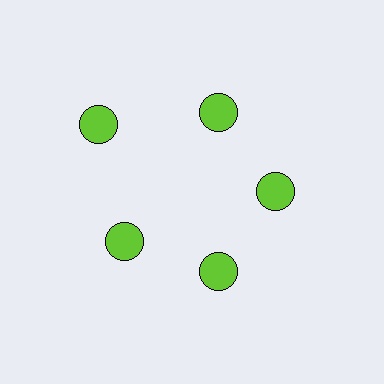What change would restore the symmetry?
The symmetry would be restored by moving it inward, back onto the ring so that all 5 circles sit at equal angles and equal distance from the center.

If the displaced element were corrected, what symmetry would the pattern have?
It would have 5-fold rotational symmetry — the pattern would map onto itself every 72 degrees.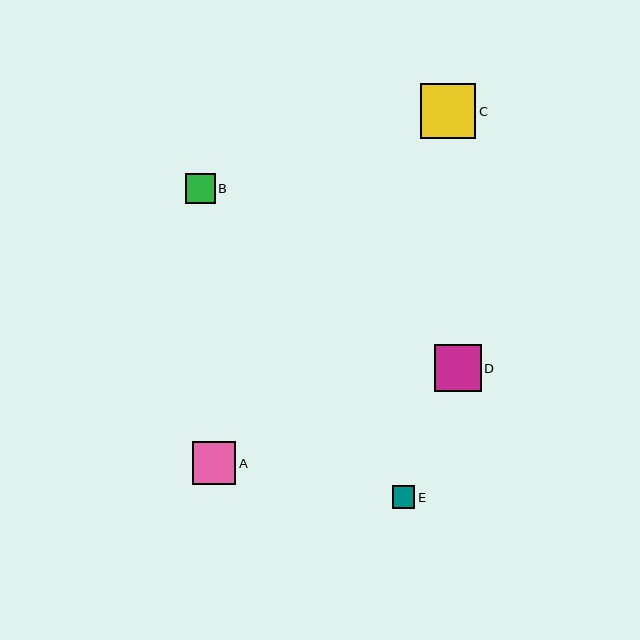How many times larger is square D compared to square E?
Square D is approximately 2.1 times the size of square E.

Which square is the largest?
Square C is the largest with a size of approximately 55 pixels.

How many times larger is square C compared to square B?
Square C is approximately 1.8 times the size of square B.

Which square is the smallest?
Square E is the smallest with a size of approximately 23 pixels.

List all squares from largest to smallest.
From largest to smallest: C, D, A, B, E.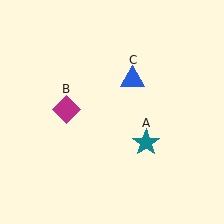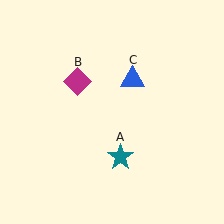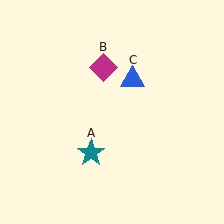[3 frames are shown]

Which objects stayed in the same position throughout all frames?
Blue triangle (object C) remained stationary.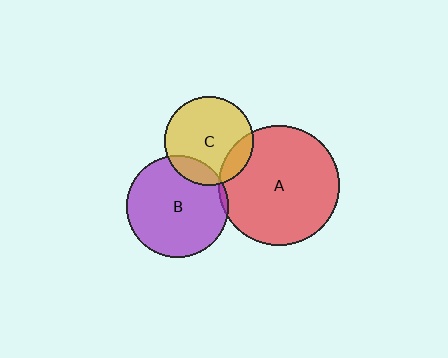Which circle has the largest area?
Circle A (red).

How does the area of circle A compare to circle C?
Approximately 1.8 times.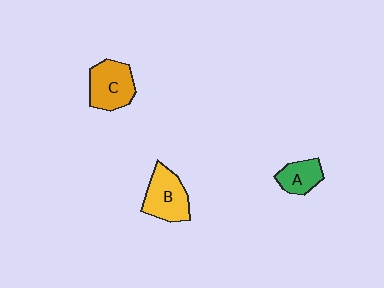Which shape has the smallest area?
Shape A (green).